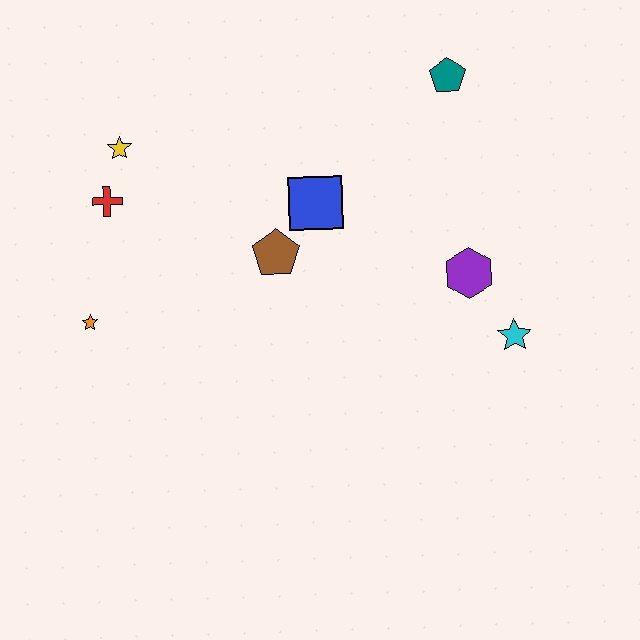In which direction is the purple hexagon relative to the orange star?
The purple hexagon is to the right of the orange star.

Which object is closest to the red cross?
The yellow star is closest to the red cross.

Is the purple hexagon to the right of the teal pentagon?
Yes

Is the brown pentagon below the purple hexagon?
No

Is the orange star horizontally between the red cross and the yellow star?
No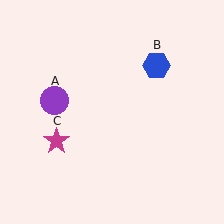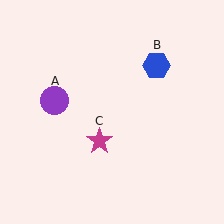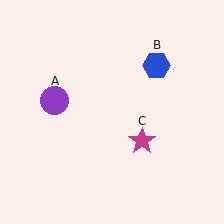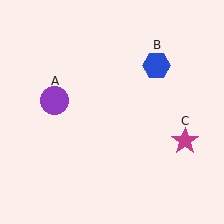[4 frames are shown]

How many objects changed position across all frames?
1 object changed position: magenta star (object C).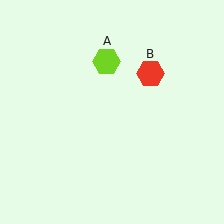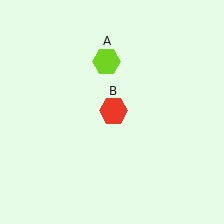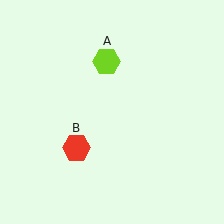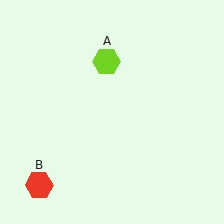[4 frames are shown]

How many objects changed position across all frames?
1 object changed position: red hexagon (object B).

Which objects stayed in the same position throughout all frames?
Lime hexagon (object A) remained stationary.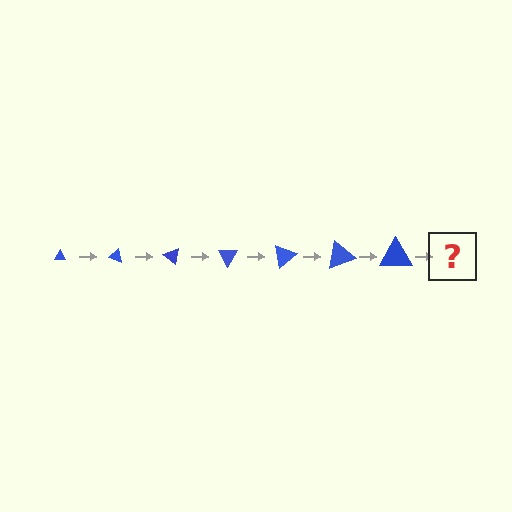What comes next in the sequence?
The next element should be a triangle, larger than the previous one and rotated 140 degrees from the start.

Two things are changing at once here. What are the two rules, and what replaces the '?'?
The two rules are that the triangle grows larger each step and it rotates 20 degrees each step. The '?' should be a triangle, larger than the previous one and rotated 140 degrees from the start.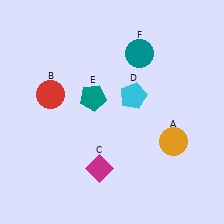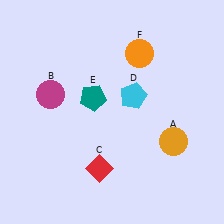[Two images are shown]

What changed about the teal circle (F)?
In Image 1, F is teal. In Image 2, it changed to orange.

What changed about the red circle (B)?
In Image 1, B is red. In Image 2, it changed to magenta.